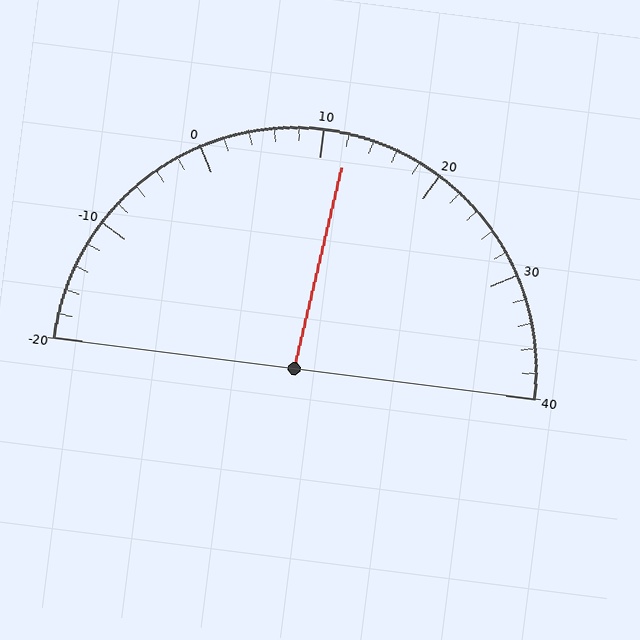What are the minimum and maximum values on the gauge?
The gauge ranges from -20 to 40.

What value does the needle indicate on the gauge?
The needle indicates approximately 12.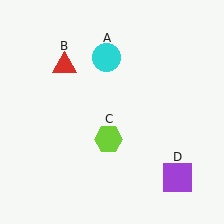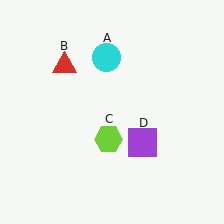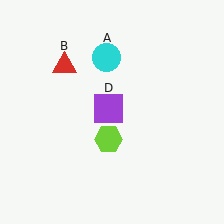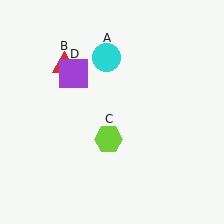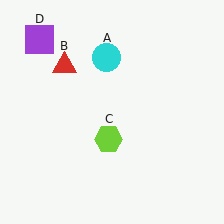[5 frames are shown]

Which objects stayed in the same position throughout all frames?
Cyan circle (object A) and red triangle (object B) and lime hexagon (object C) remained stationary.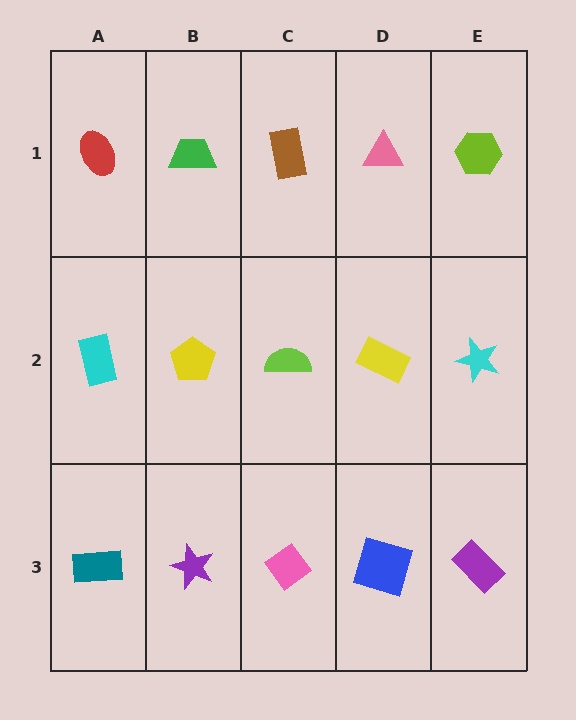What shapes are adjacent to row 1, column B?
A yellow pentagon (row 2, column B), a red ellipse (row 1, column A), a brown rectangle (row 1, column C).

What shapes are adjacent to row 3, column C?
A lime semicircle (row 2, column C), a purple star (row 3, column B), a blue square (row 3, column D).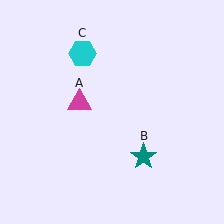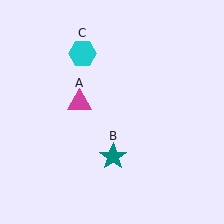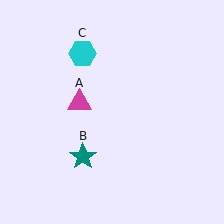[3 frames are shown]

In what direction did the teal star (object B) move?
The teal star (object B) moved left.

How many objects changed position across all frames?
1 object changed position: teal star (object B).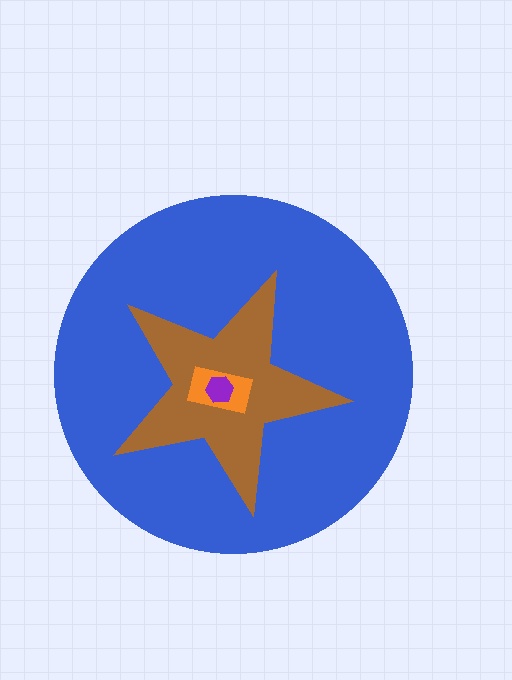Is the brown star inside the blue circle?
Yes.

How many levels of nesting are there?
4.